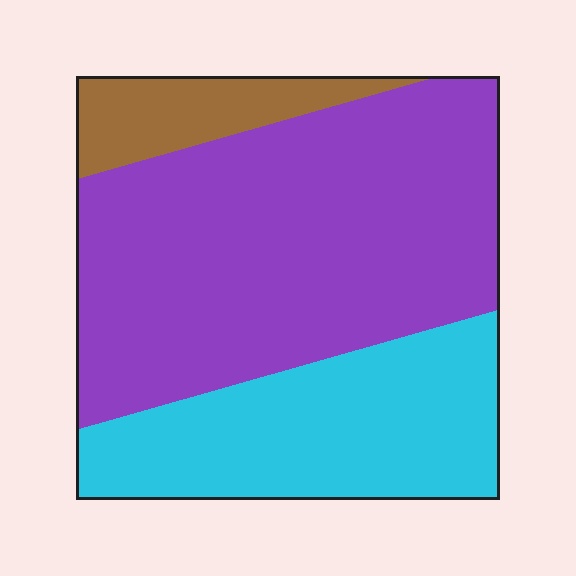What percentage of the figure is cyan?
Cyan takes up about one third (1/3) of the figure.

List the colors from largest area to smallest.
From largest to smallest: purple, cyan, brown.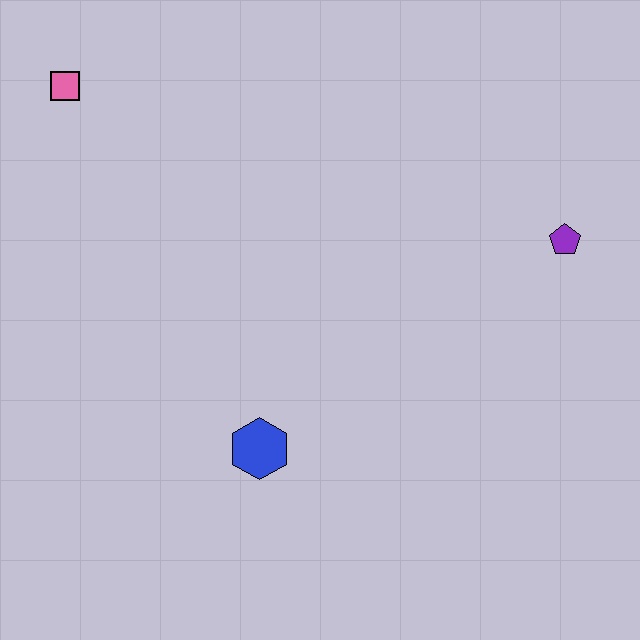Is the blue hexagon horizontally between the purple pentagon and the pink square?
Yes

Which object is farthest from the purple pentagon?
The pink square is farthest from the purple pentagon.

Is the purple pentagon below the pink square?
Yes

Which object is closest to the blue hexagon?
The purple pentagon is closest to the blue hexagon.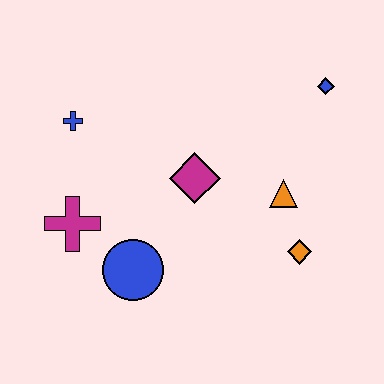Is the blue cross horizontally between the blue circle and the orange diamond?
No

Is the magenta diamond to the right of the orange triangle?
No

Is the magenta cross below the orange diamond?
No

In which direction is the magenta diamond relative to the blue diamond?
The magenta diamond is to the left of the blue diamond.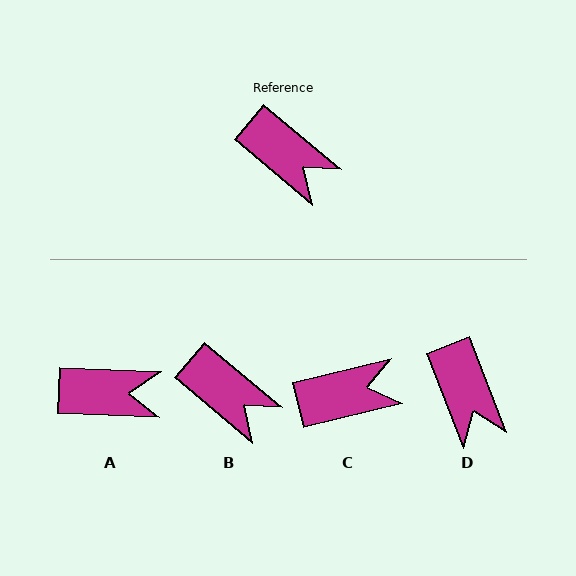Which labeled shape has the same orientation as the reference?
B.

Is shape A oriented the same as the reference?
No, it is off by about 37 degrees.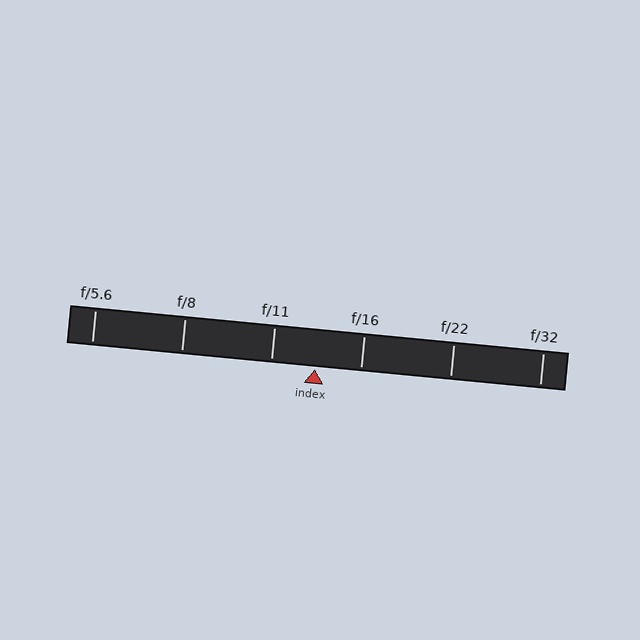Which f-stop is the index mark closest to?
The index mark is closest to f/11.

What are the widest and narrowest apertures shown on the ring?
The widest aperture shown is f/5.6 and the narrowest is f/32.